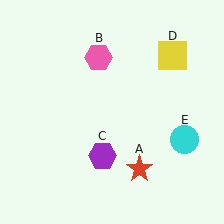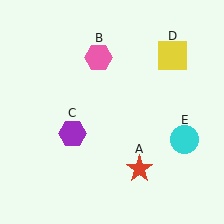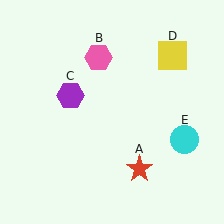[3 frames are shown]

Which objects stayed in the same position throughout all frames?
Red star (object A) and pink hexagon (object B) and yellow square (object D) and cyan circle (object E) remained stationary.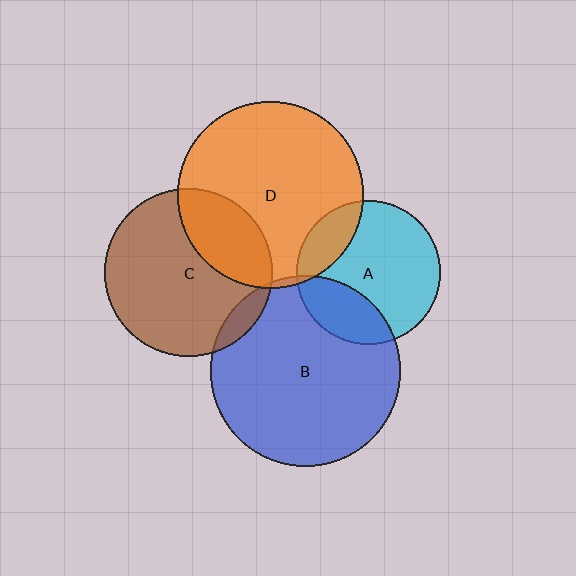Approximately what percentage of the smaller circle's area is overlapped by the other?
Approximately 5%.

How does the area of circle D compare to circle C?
Approximately 1.2 times.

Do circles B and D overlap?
Yes.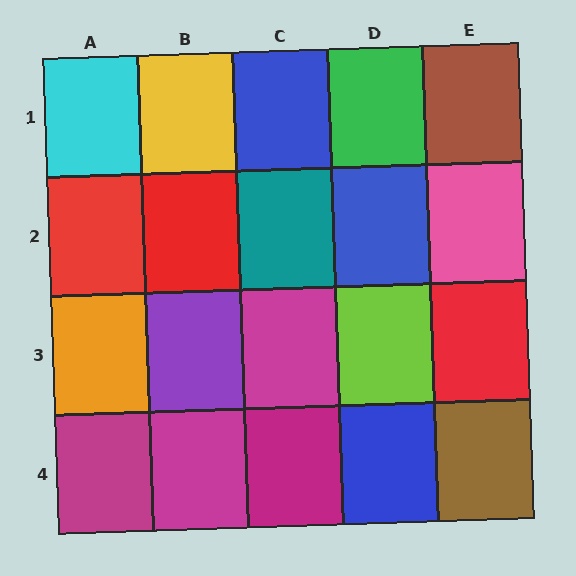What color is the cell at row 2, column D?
Blue.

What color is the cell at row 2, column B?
Red.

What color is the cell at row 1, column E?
Brown.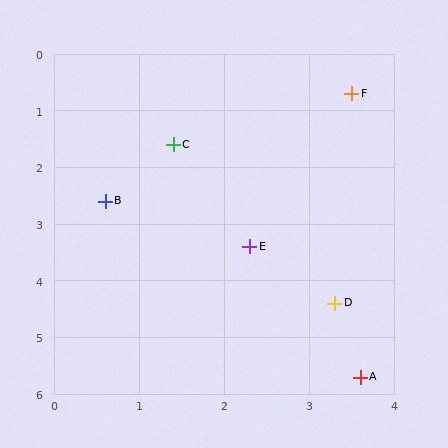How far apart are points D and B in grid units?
Points D and B are about 3.2 grid units apart.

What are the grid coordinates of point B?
Point B is at approximately (0.6, 2.6).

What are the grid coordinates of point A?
Point A is at approximately (3.6, 5.7).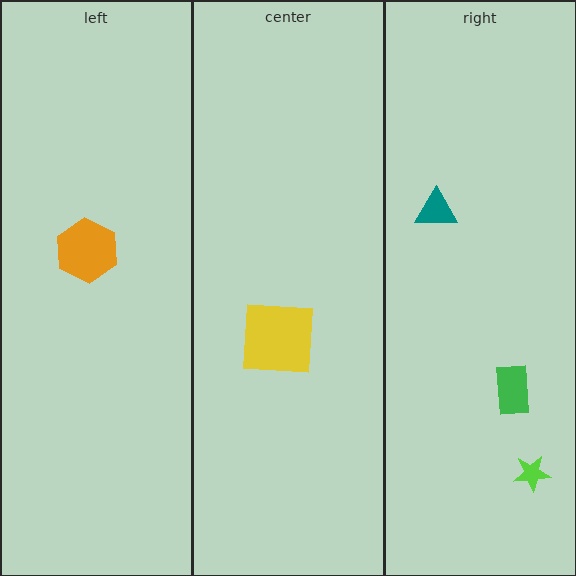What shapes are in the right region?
The lime star, the teal triangle, the green rectangle.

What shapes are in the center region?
The yellow square.